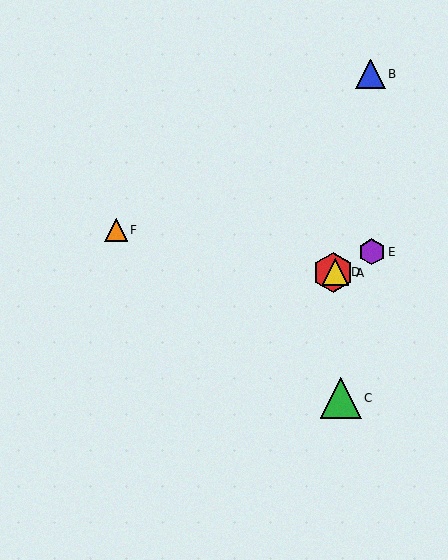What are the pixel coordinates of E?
Object E is at (372, 252).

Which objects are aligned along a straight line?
Objects A, D, E are aligned along a straight line.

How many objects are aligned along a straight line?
3 objects (A, D, E) are aligned along a straight line.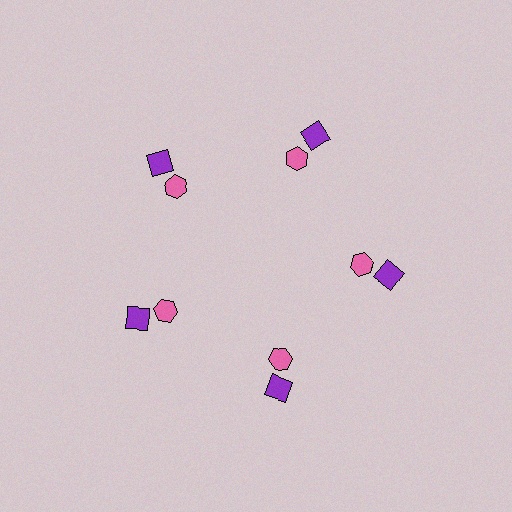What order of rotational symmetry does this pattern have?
This pattern has 5-fold rotational symmetry.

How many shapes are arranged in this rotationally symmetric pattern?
There are 10 shapes, arranged in 5 groups of 2.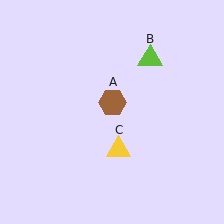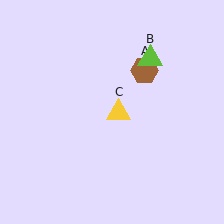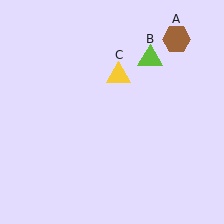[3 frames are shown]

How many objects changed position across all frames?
2 objects changed position: brown hexagon (object A), yellow triangle (object C).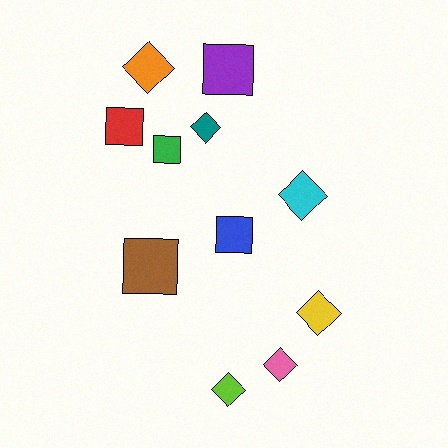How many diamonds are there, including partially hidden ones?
There are 6 diamonds.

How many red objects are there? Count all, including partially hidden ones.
There is 1 red object.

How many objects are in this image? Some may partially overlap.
There are 11 objects.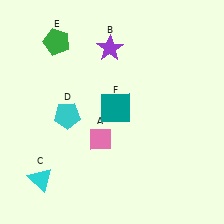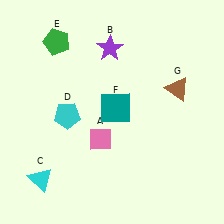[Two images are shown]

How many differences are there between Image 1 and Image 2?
There is 1 difference between the two images.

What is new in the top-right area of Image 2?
A brown triangle (G) was added in the top-right area of Image 2.